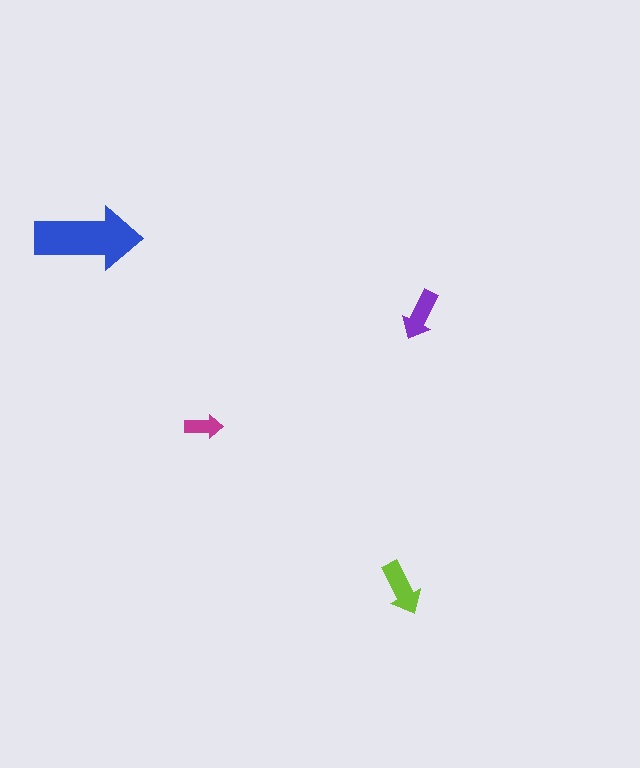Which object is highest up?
The blue arrow is topmost.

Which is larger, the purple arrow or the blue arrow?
The blue one.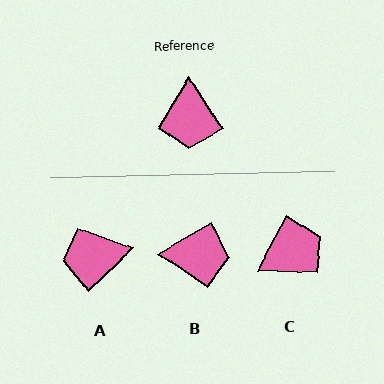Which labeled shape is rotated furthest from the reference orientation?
C, about 119 degrees away.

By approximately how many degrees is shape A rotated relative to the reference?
Approximately 79 degrees clockwise.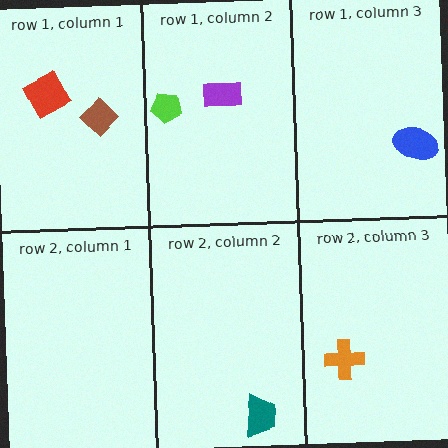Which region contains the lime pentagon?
The row 1, column 2 region.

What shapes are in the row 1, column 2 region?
The lime pentagon, the purple rectangle.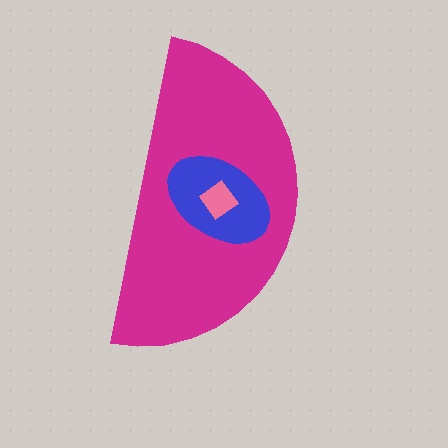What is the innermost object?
The pink diamond.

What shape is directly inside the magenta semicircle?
The blue ellipse.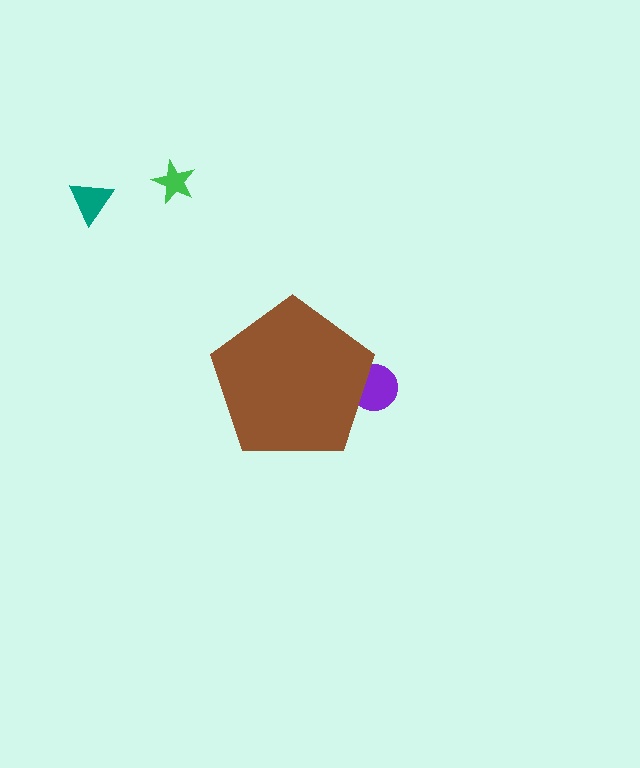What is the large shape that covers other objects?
A brown pentagon.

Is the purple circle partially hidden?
Yes, the purple circle is partially hidden behind the brown pentagon.